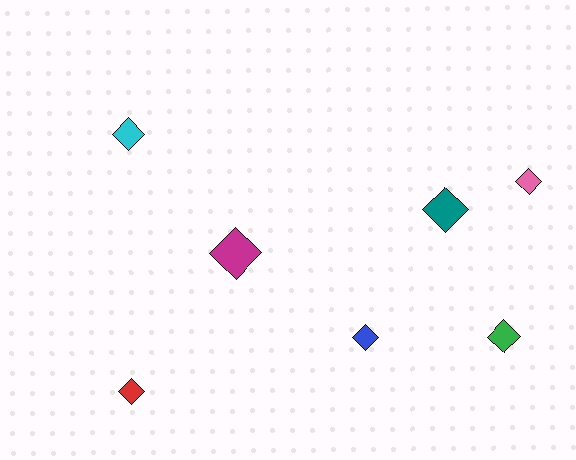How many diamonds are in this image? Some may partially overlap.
There are 7 diamonds.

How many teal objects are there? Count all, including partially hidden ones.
There is 1 teal object.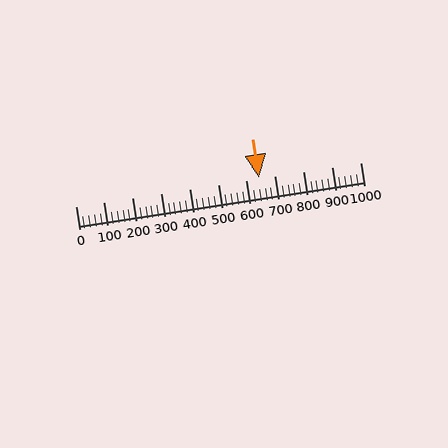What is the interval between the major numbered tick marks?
The major tick marks are spaced 100 units apart.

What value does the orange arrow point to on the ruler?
The orange arrow points to approximately 643.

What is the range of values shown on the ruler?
The ruler shows values from 0 to 1000.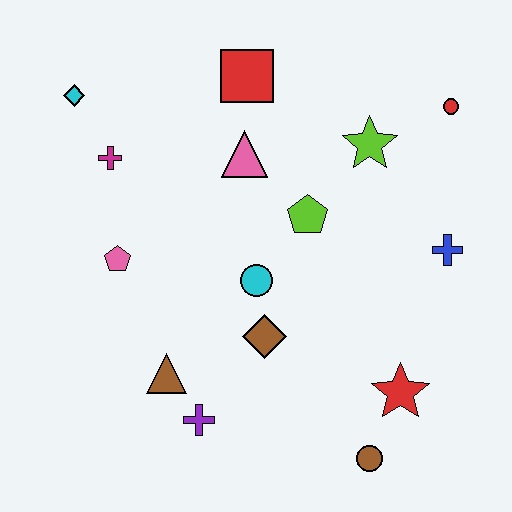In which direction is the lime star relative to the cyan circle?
The lime star is above the cyan circle.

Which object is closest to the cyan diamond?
The magenta cross is closest to the cyan diamond.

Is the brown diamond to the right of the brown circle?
No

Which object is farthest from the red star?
The cyan diamond is farthest from the red star.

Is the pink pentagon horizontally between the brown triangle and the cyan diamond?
Yes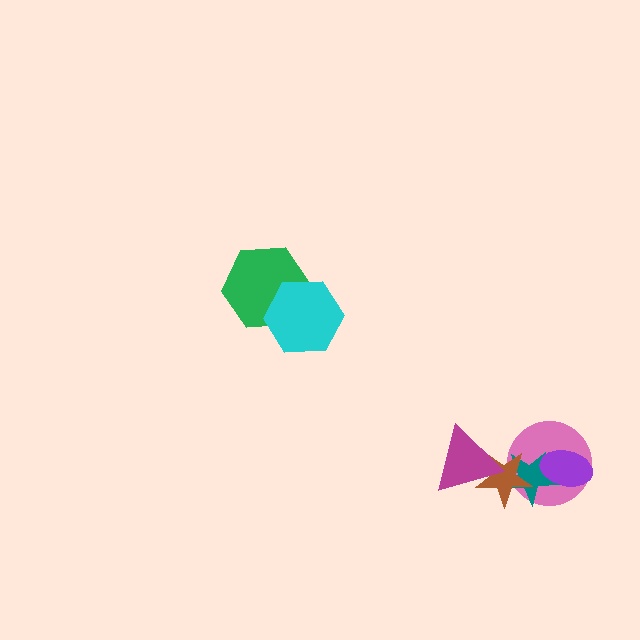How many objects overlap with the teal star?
3 objects overlap with the teal star.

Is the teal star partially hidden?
Yes, it is partially covered by another shape.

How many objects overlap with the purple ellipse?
2 objects overlap with the purple ellipse.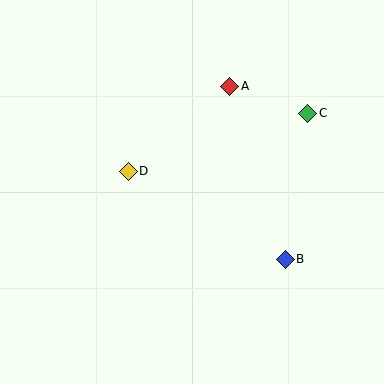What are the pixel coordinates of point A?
Point A is at (230, 86).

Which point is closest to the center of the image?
Point D at (128, 171) is closest to the center.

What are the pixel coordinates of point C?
Point C is at (308, 113).